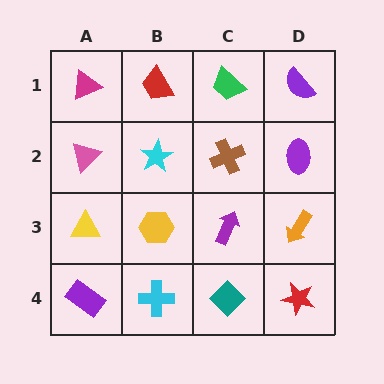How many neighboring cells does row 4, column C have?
3.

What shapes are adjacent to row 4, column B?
A yellow hexagon (row 3, column B), a purple rectangle (row 4, column A), a teal diamond (row 4, column C).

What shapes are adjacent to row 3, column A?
A pink triangle (row 2, column A), a purple rectangle (row 4, column A), a yellow hexagon (row 3, column B).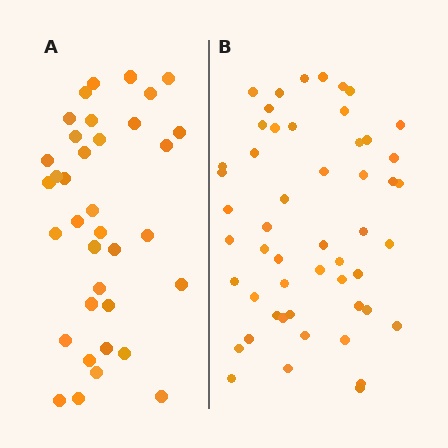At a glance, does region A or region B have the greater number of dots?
Region B (the right region) has more dots.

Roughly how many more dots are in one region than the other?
Region B has approximately 15 more dots than region A.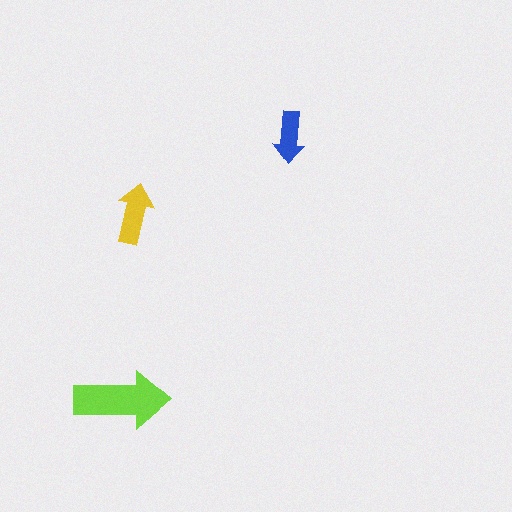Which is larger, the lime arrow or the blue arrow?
The lime one.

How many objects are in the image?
There are 3 objects in the image.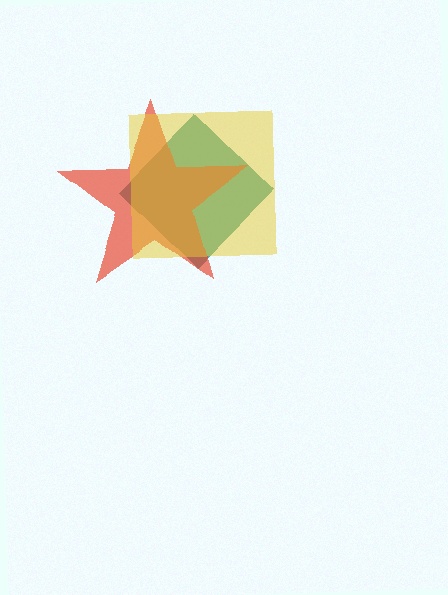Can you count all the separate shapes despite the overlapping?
Yes, there are 3 separate shapes.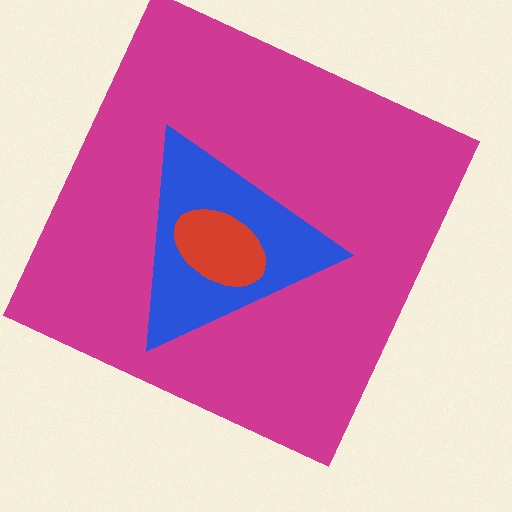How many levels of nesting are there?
3.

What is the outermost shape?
The magenta square.